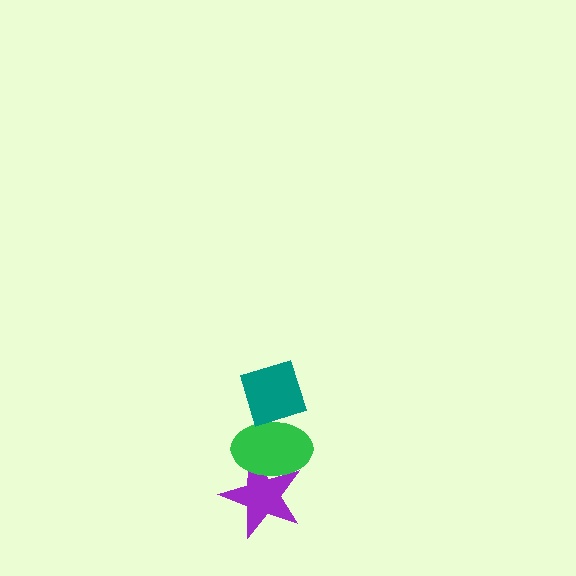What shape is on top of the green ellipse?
The teal diamond is on top of the green ellipse.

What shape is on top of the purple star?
The green ellipse is on top of the purple star.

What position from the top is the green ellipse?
The green ellipse is 2nd from the top.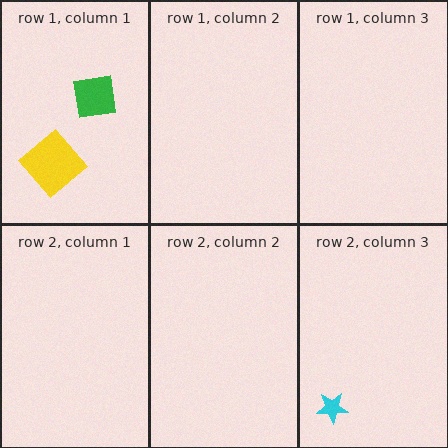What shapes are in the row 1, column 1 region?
The green square, the yellow diamond.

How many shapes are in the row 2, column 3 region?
1.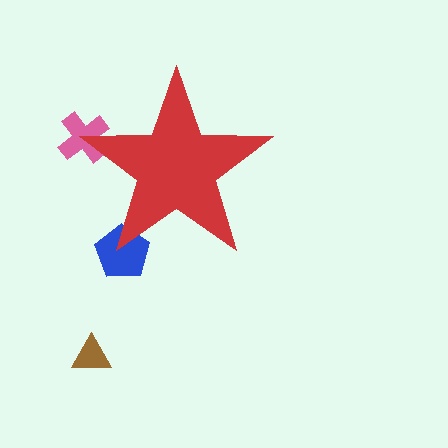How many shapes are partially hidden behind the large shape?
2 shapes are partially hidden.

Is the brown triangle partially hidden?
No, the brown triangle is fully visible.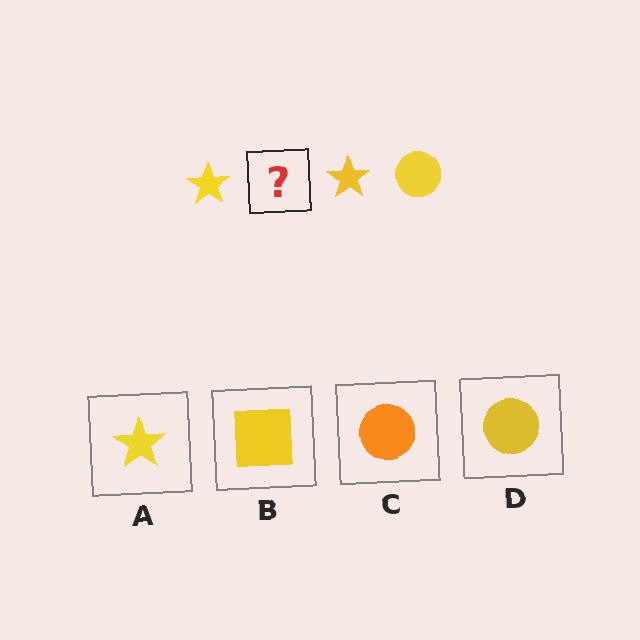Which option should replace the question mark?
Option D.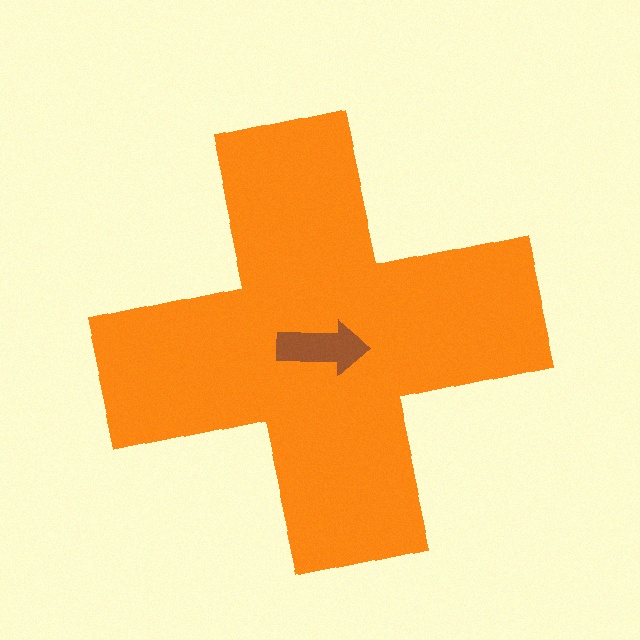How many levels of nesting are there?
2.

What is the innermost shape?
The brown arrow.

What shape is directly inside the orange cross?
The brown arrow.